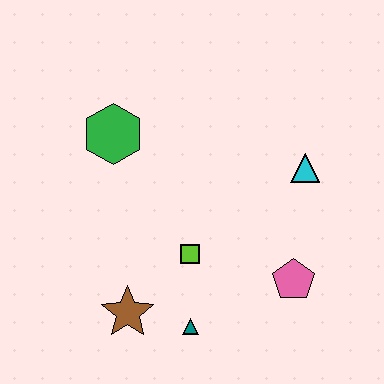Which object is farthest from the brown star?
The cyan triangle is farthest from the brown star.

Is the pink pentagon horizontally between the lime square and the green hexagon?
No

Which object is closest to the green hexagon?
The lime square is closest to the green hexagon.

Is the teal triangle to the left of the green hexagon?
No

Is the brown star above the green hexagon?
No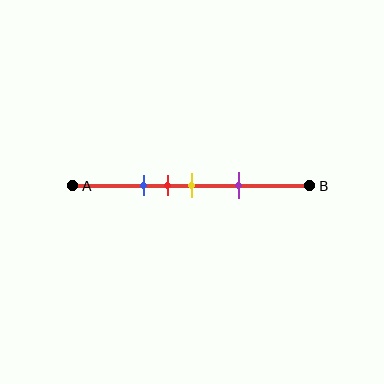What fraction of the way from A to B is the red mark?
The red mark is approximately 40% (0.4) of the way from A to B.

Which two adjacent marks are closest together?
The red and yellow marks are the closest adjacent pair.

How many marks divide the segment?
There are 4 marks dividing the segment.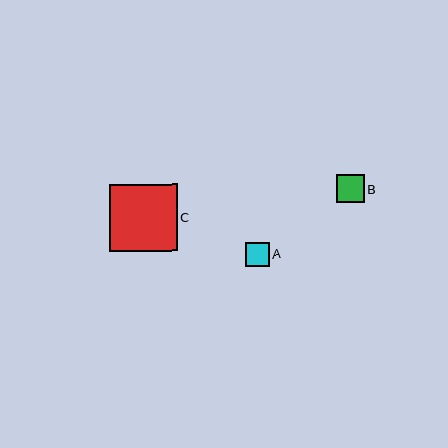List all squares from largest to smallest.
From largest to smallest: C, B, A.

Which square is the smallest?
Square A is the smallest with a size of approximately 24 pixels.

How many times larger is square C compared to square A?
Square C is approximately 2.8 times the size of square A.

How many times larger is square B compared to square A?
Square B is approximately 1.2 times the size of square A.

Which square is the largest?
Square C is the largest with a size of approximately 68 pixels.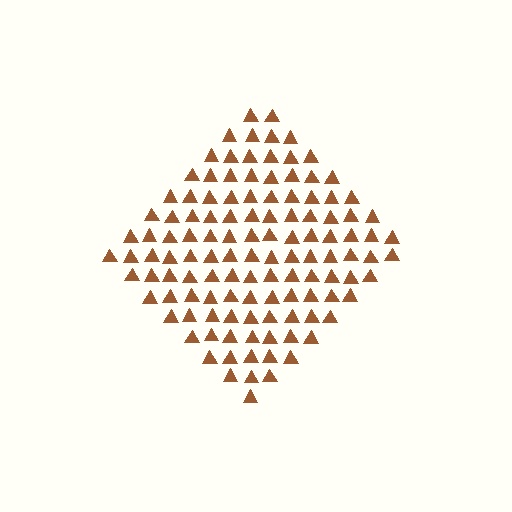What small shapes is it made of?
It is made of small triangles.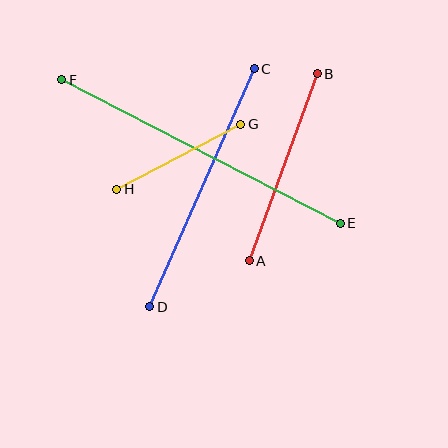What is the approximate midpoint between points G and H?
The midpoint is at approximately (179, 157) pixels.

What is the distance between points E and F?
The distance is approximately 313 pixels.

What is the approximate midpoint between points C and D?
The midpoint is at approximately (202, 188) pixels.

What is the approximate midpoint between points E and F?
The midpoint is at approximately (201, 152) pixels.